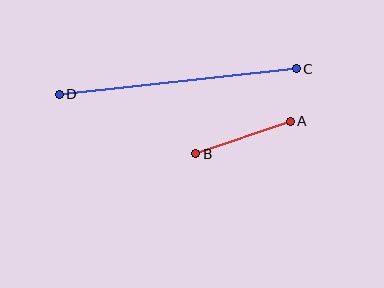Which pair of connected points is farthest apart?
Points C and D are farthest apart.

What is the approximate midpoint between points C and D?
The midpoint is at approximately (178, 81) pixels.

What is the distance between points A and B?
The distance is approximately 100 pixels.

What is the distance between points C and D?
The distance is approximately 238 pixels.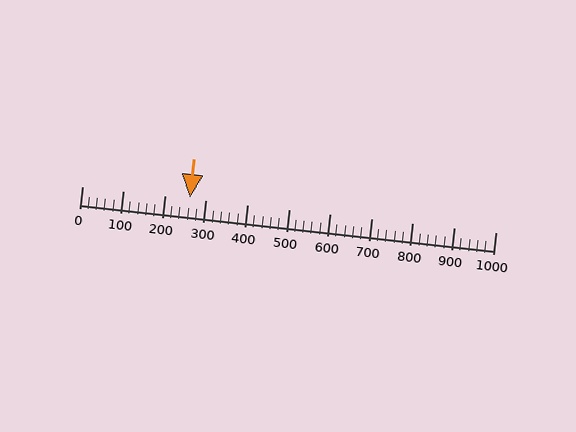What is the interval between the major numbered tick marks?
The major tick marks are spaced 100 units apart.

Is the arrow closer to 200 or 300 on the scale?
The arrow is closer to 300.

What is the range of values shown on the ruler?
The ruler shows values from 0 to 1000.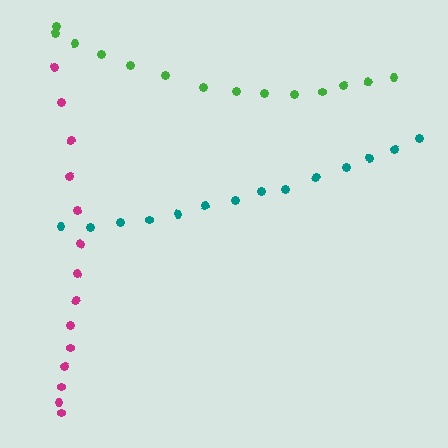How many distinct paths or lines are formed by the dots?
There are 3 distinct paths.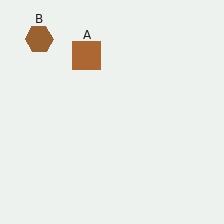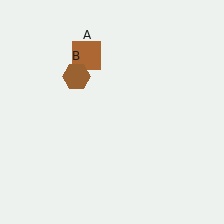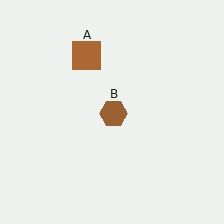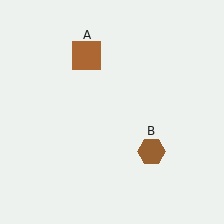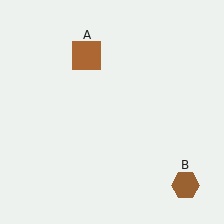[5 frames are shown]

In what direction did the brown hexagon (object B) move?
The brown hexagon (object B) moved down and to the right.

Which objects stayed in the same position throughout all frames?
Brown square (object A) remained stationary.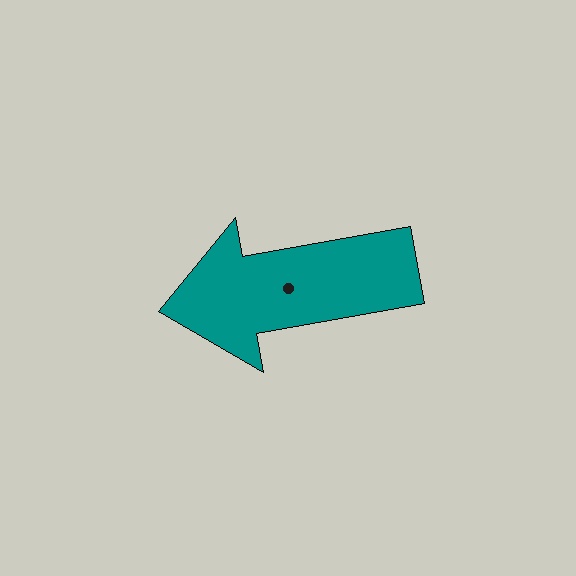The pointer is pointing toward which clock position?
Roughly 9 o'clock.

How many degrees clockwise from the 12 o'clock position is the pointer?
Approximately 260 degrees.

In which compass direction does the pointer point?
West.